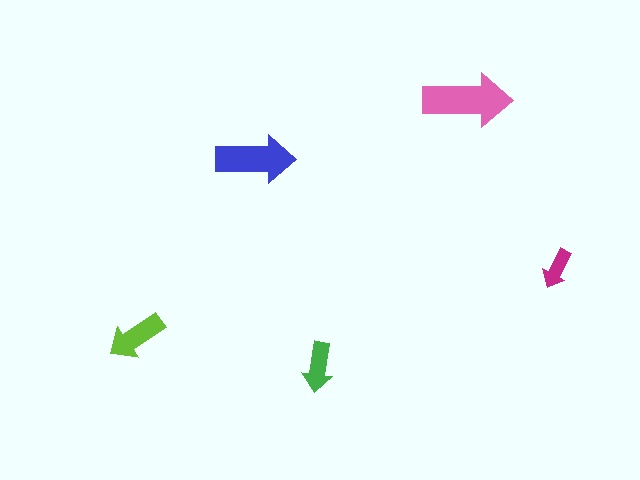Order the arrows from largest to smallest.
the pink one, the blue one, the lime one, the green one, the magenta one.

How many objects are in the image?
There are 5 objects in the image.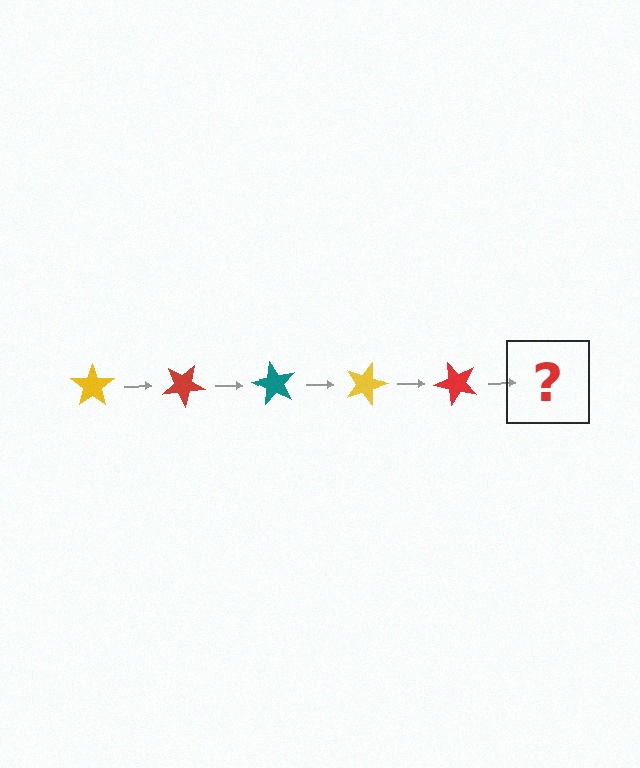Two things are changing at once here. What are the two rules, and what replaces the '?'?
The two rules are that it rotates 30 degrees each step and the color cycles through yellow, red, and teal. The '?' should be a teal star, rotated 150 degrees from the start.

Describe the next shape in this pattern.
It should be a teal star, rotated 150 degrees from the start.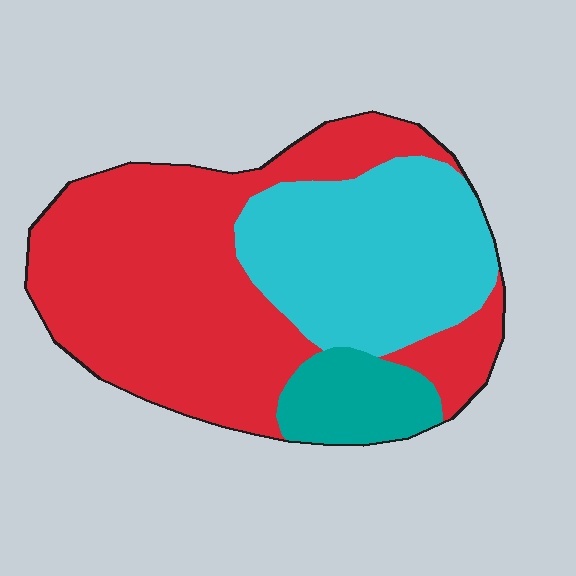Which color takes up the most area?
Red, at roughly 55%.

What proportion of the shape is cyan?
Cyan takes up between a sixth and a third of the shape.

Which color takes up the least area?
Teal, at roughly 10%.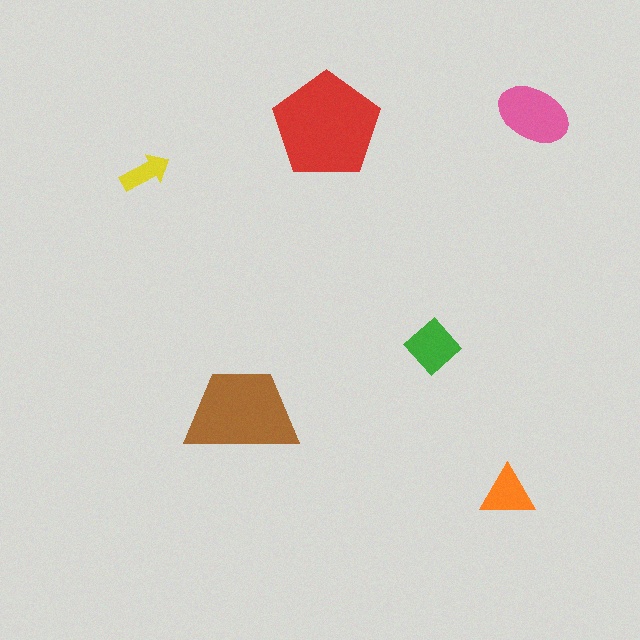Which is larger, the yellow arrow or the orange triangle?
The orange triangle.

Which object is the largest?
The red pentagon.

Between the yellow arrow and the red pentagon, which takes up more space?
The red pentagon.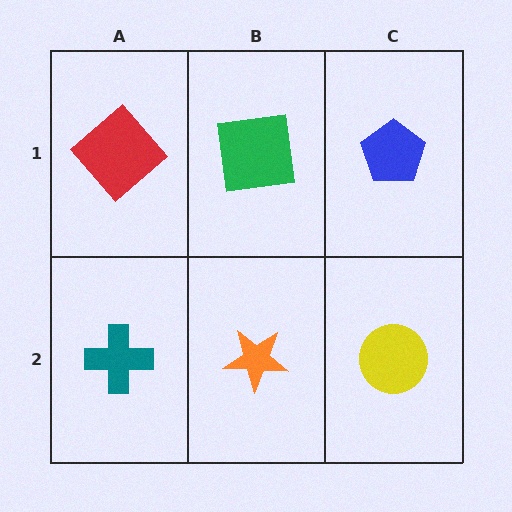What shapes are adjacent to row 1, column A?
A teal cross (row 2, column A), a green square (row 1, column B).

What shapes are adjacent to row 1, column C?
A yellow circle (row 2, column C), a green square (row 1, column B).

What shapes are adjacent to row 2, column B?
A green square (row 1, column B), a teal cross (row 2, column A), a yellow circle (row 2, column C).